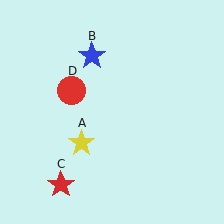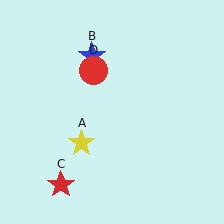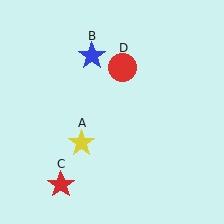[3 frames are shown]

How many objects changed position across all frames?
1 object changed position: red circle (object D).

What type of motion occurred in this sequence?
The red circle (object D) rotated clockwise around the center of the scene.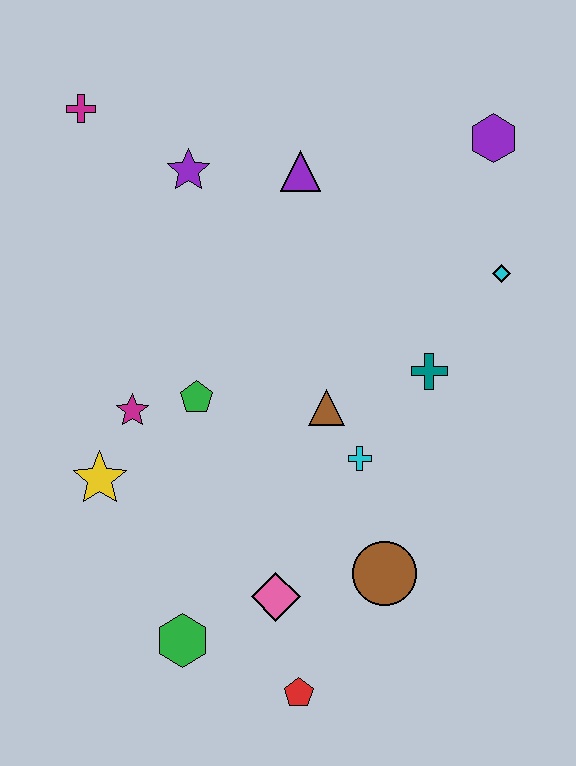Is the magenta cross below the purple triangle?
No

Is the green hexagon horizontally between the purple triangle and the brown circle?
No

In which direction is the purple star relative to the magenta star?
The purple star is above the magenta star.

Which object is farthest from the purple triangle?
The red pentagon is farthest from the purple triangle.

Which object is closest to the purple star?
The purple triangle is closest to the purple star.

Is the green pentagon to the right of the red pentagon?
No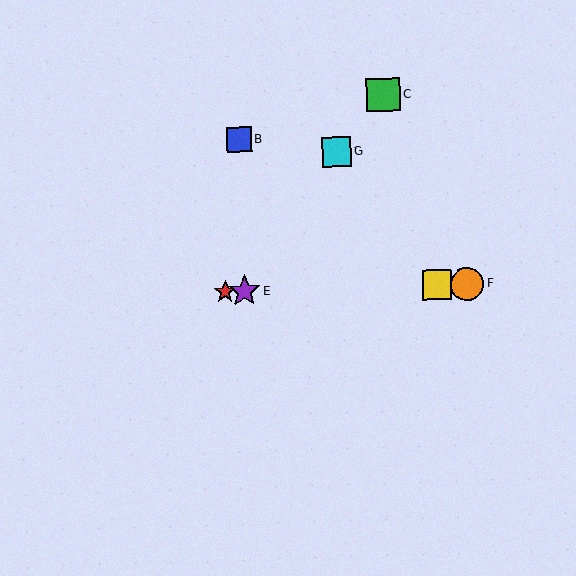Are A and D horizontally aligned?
Yes, both are at y≈292.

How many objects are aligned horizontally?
4 objects (A, D, E, F) are aligned horizontally.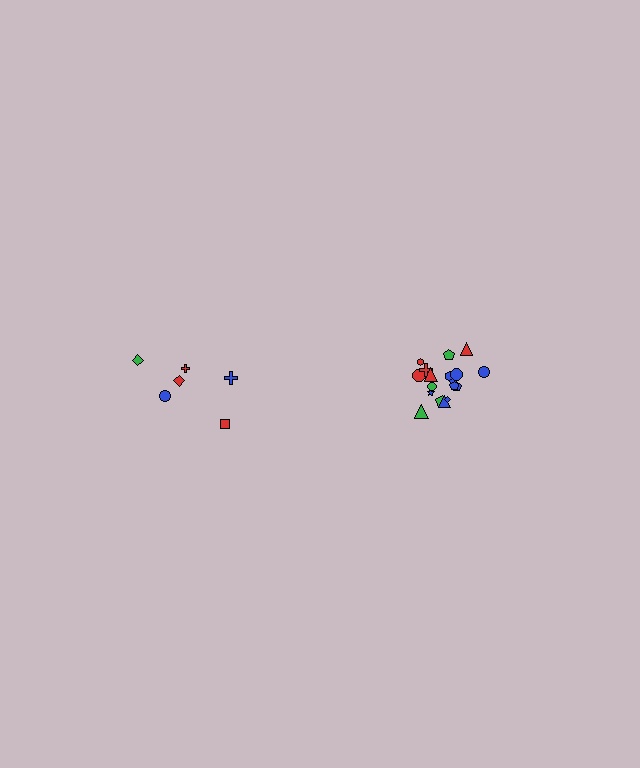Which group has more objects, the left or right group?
The right group.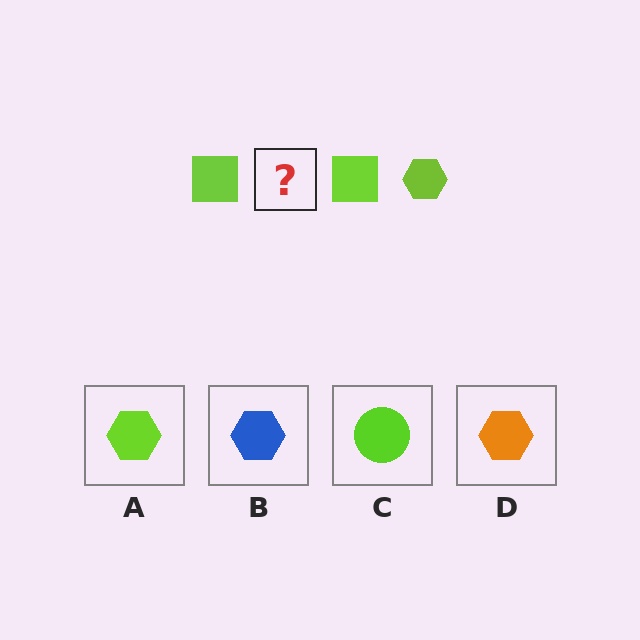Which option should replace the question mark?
Option A.